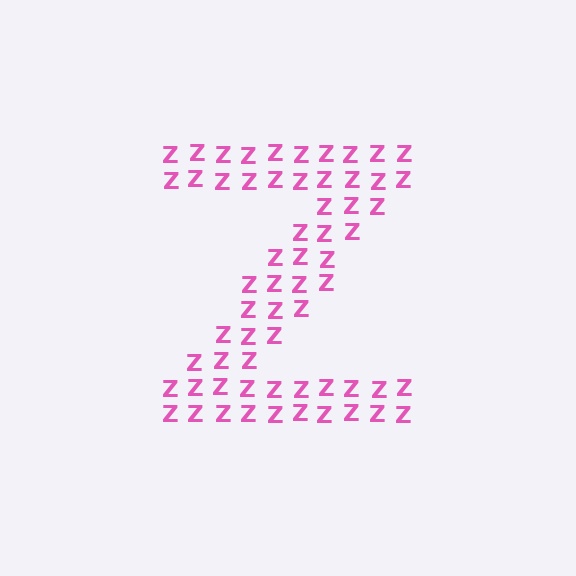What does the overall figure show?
The overall figure shows the letter Z.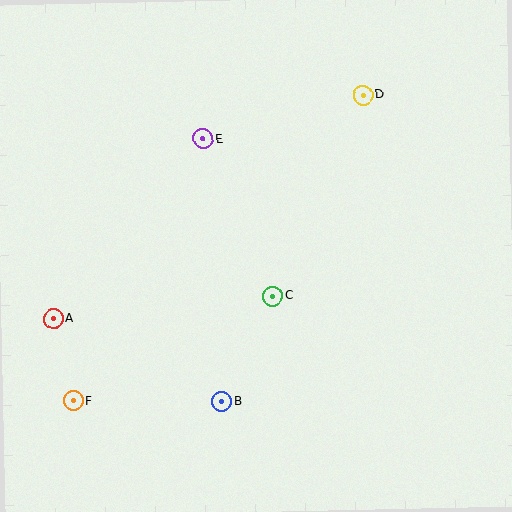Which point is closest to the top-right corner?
Point D is closest to the top-right corner.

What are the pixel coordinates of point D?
Point D is at (363, 95).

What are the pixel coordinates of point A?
Point A is at (54, 319).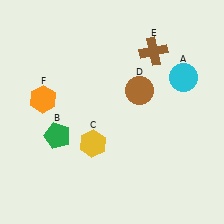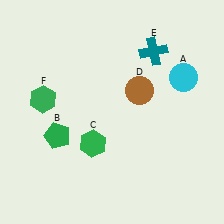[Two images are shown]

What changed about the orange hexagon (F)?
In Image 1, F is orange. In Image 2, it changed to green.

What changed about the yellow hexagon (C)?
In Image 1, C is yellow. In Image 2, it changed to green.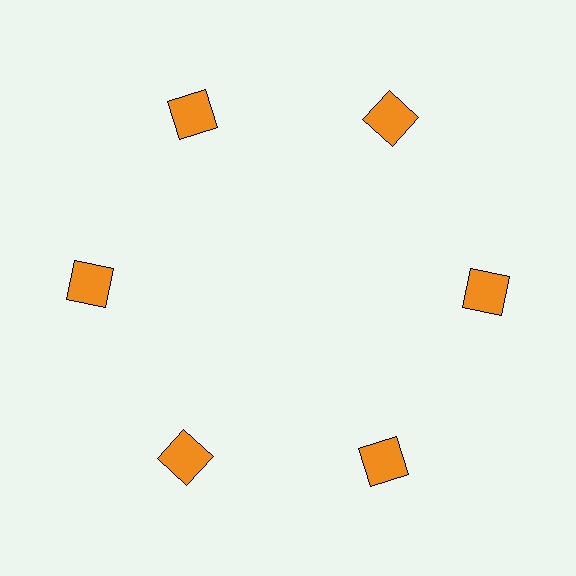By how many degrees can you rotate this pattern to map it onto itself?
The pattern maps onto itself every 60 degrees of rotation.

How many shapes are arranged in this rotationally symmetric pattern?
There are 6 shapes, arranged in 6 groups of 1.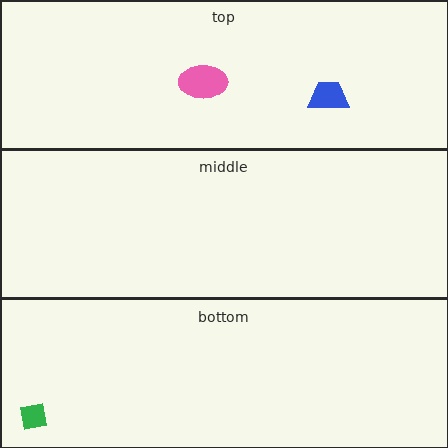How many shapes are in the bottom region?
1.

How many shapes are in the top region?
2.